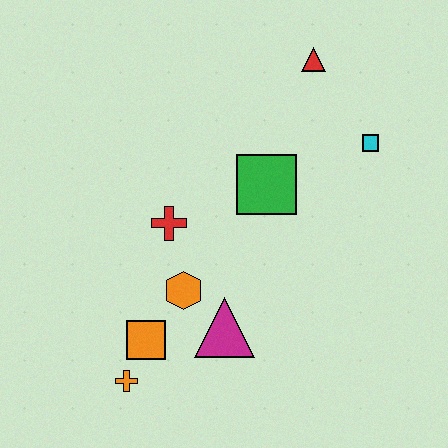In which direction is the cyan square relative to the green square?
The cyan square is to the right of the green square.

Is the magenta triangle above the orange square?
Yes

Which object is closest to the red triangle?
The cyan square is closest to the red triangle.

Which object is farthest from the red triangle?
The orange cross is farthest from the red triangle.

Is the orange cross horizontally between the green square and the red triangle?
No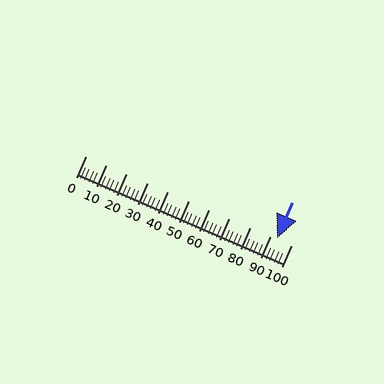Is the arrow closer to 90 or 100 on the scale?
The arrow is closer to 90.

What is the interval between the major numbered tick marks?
The major tick marks are spaced 10 units apart.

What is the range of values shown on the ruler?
The ruler shows values from 0 to 100.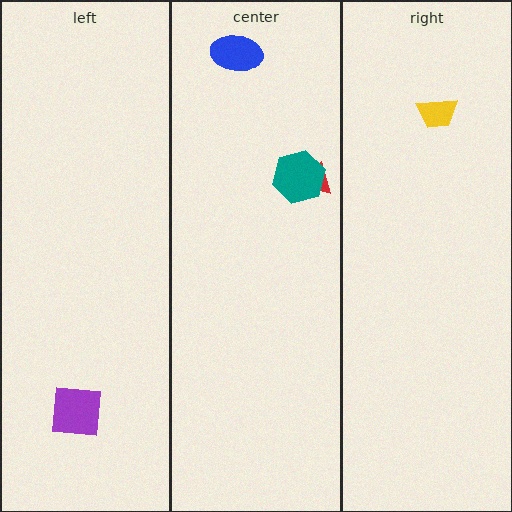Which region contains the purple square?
The left region.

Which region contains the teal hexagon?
The center region.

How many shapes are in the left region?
1.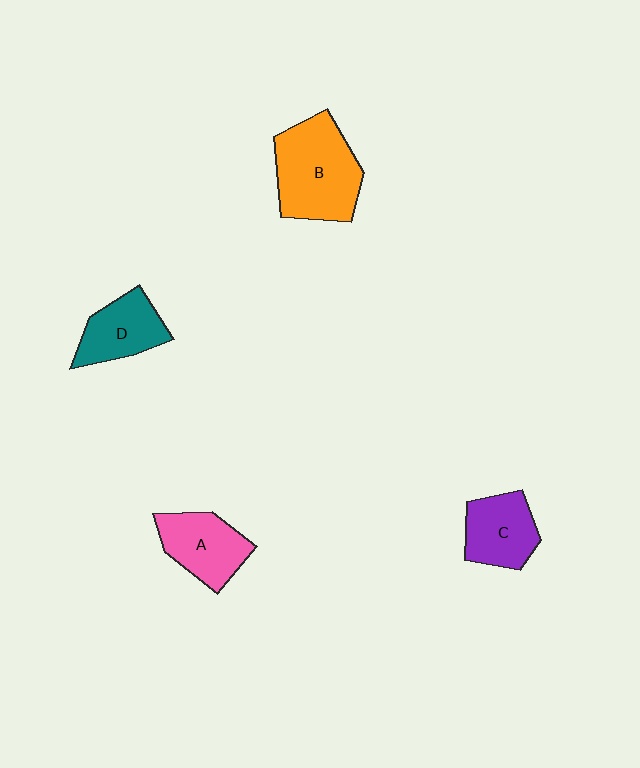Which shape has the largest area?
Shape B (orange).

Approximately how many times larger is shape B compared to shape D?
Approximately 1.6 times.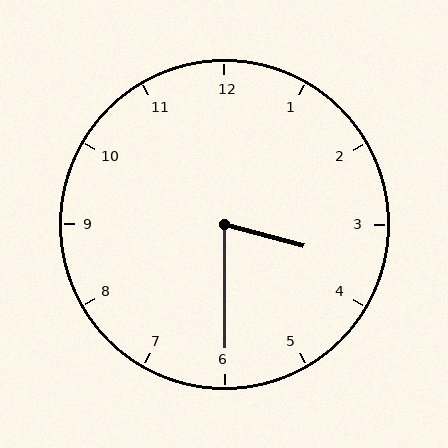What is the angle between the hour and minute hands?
Approximately 75 degrees.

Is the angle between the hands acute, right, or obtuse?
It is acute.